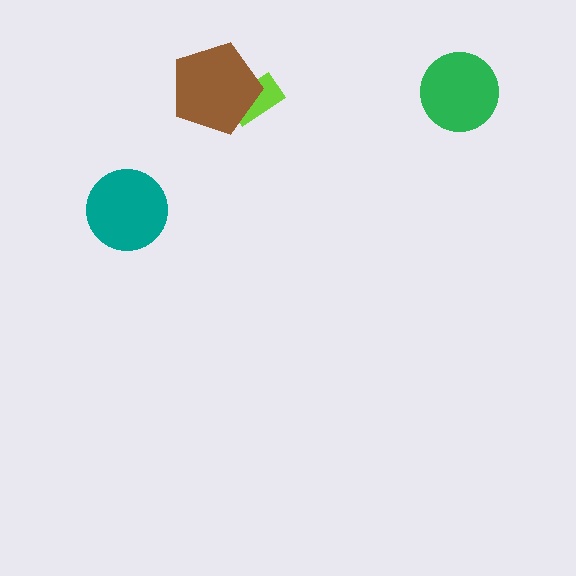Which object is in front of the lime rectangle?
The brown pentagon is in front of the lime rectangle.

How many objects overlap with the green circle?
0 objects overlap with the green circle.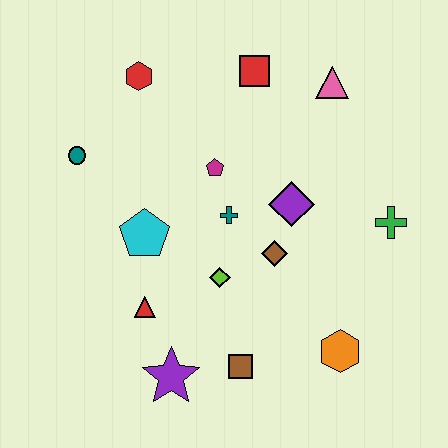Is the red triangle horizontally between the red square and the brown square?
No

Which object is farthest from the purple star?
The pink triangle is farthest from the purple star.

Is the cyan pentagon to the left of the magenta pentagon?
Yes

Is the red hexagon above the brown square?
Yes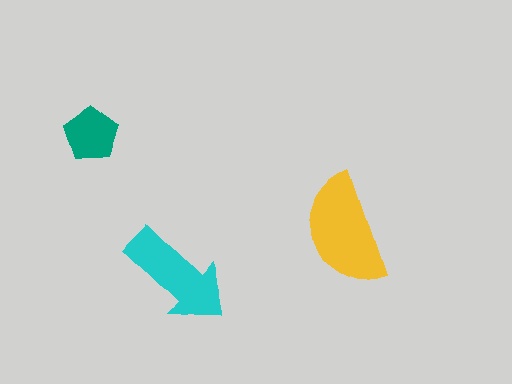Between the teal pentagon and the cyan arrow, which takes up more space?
The cyan arrow.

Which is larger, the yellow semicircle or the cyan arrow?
The yellow semicircle.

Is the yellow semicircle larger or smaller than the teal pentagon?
Larger.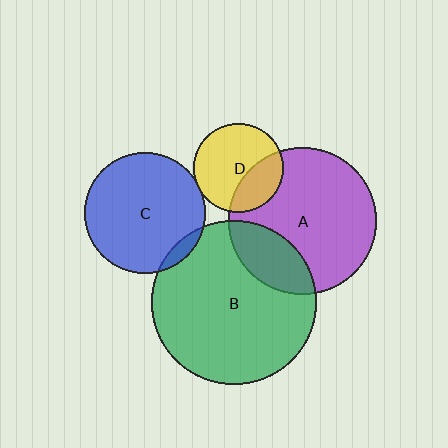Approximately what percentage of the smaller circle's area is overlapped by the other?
Approximately 30%.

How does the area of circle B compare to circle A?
Approximately 1.2 times.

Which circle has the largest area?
Circle B (green).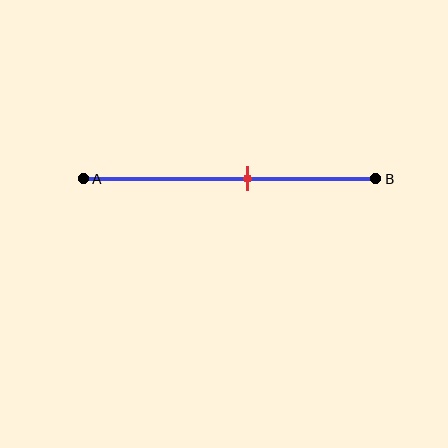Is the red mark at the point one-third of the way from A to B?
No, the mark is at about 55% from A, not at the 33% one-third point.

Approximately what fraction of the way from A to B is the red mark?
The red mark is approximately 55% of the way from A to B.